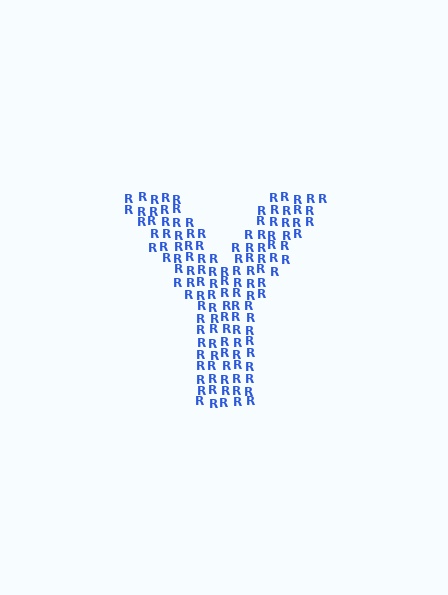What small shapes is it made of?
It is made of small letter R's.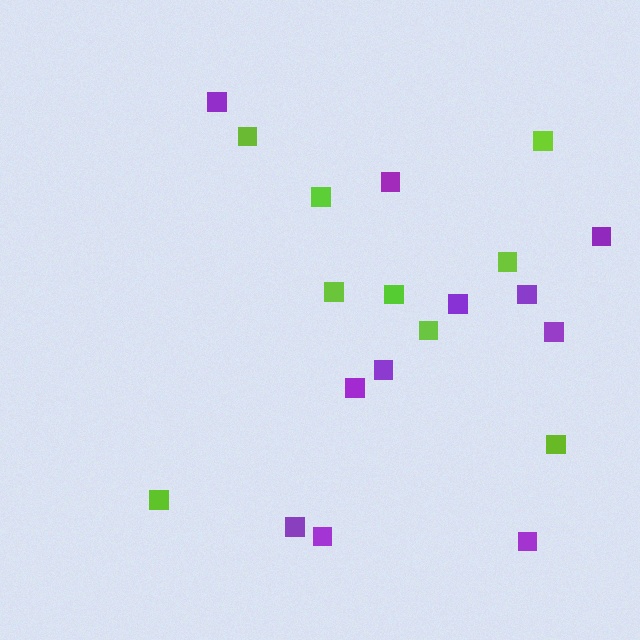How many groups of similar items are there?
There are 2 groups: one group of lime squares (9) and one group of purple squares (11).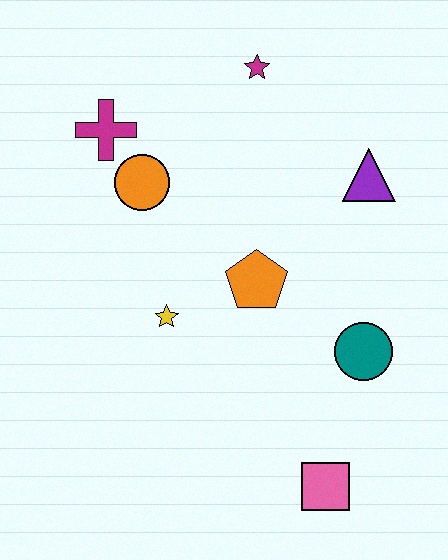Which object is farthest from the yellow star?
The magenta star is farthest from the yellow star.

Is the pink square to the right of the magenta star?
Yes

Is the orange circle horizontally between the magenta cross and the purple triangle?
Yes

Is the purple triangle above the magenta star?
No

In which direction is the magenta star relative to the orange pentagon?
The magenta star is above the orange pentagon.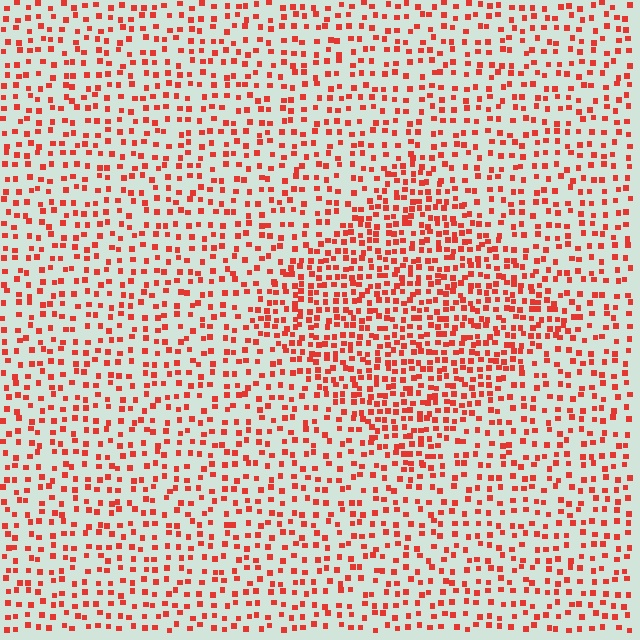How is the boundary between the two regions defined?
The boundary is defined by a change in element density (approximately 1.8x ratio). All elements are the same color, size, and shape.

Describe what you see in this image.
The image contains small red elements arranged at two different densities. A diamond-shaped region is visible where the elements are more densely packed than the surrounding area.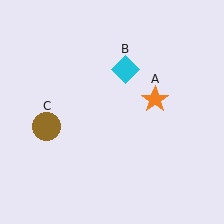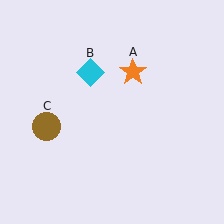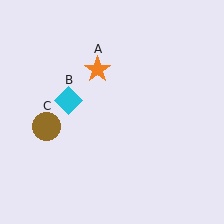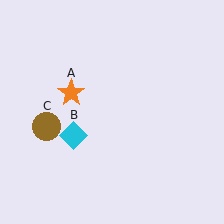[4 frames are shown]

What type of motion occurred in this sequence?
The orange star (object A), cyan diamond (object B) rotated counterclockwise around the center of the scene.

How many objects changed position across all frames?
2 objects changed position: orange star (object A), cyan diamond (object B).